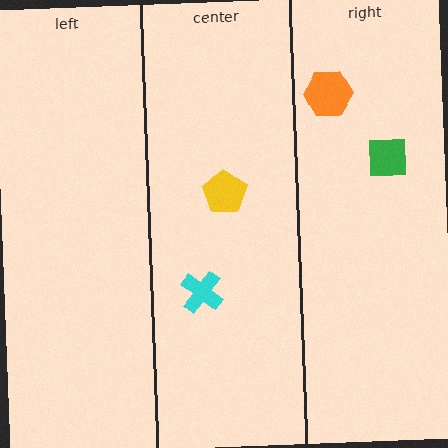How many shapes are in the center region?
2.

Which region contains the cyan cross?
The center region.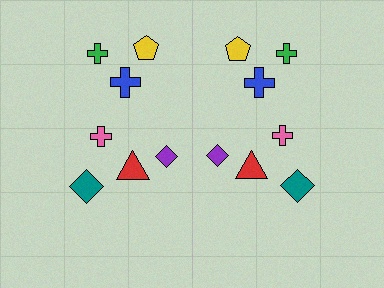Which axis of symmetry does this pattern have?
The pattern has a vertical axis of symmetry running through the center of the image.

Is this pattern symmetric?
Yes, this pattern has bilateral (reflection) symmetry.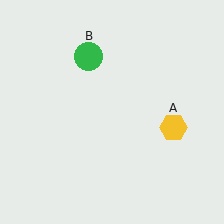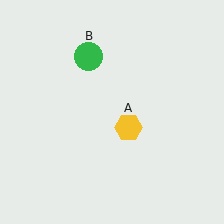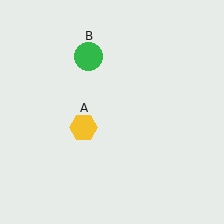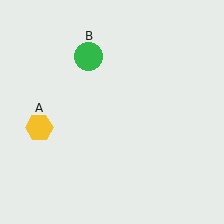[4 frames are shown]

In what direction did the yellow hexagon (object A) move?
The yellow hexagon (object A) moved left.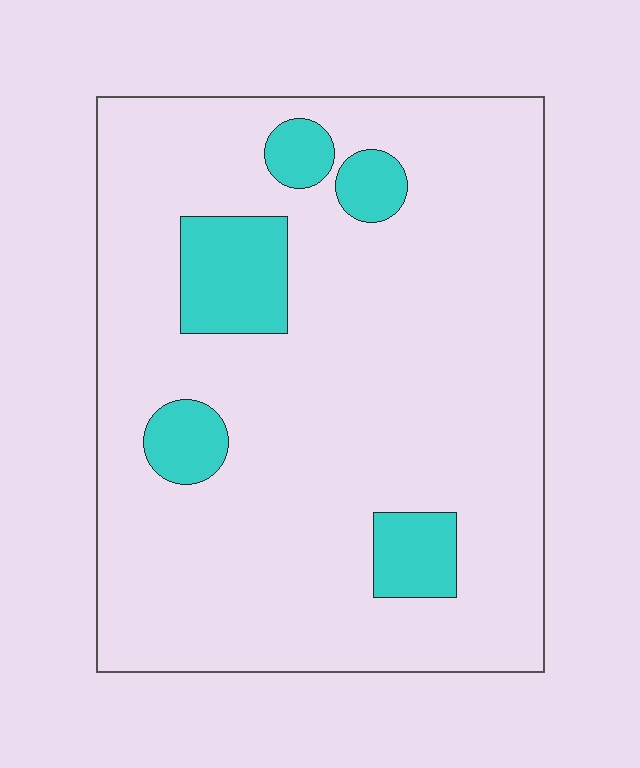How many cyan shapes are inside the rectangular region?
5.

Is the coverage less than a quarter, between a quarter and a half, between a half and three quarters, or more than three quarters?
Less than a quarter.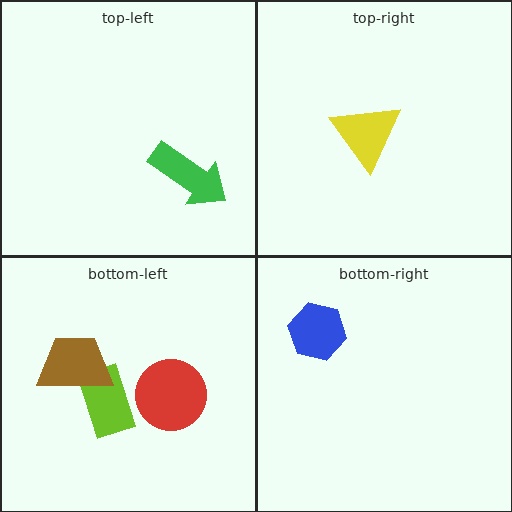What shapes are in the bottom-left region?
The lime rectangle, the red circle, the brown trapezoid.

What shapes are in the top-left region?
The green arrow.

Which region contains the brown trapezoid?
The bottom-left region.